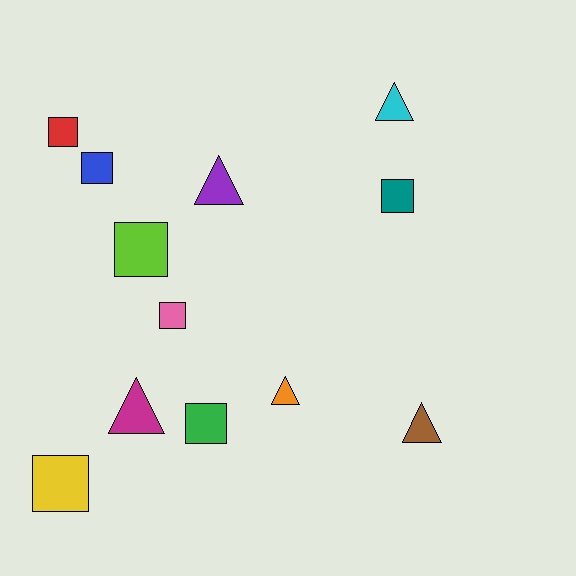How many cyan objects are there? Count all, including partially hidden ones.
There is 1 cyan object.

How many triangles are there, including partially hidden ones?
There are 5 triangles.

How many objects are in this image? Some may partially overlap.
There are 12 objects.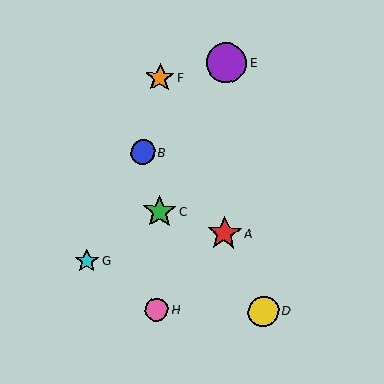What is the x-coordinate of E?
Object E is at x≈226.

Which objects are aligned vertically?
Objects A, E are aligned vertically.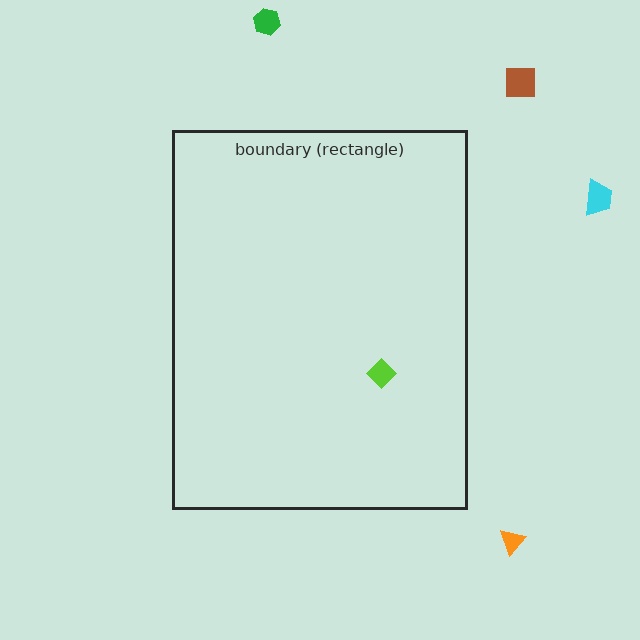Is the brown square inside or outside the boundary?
Outside.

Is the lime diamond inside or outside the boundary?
Inside.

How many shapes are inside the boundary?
1 inside, 4 outside.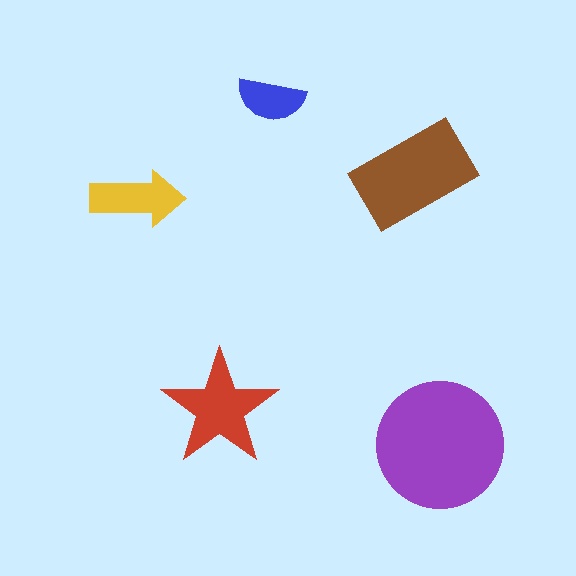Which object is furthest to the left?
The yellow arrow is leftmost.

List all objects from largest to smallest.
The purple circle, the brown rectangle, the red star, the yellow arrow, the blue semicircle.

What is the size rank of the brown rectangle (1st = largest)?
2nd.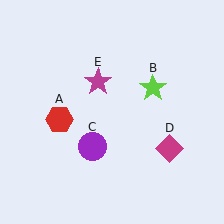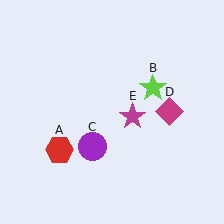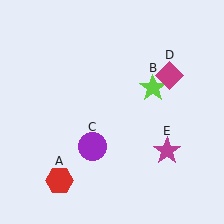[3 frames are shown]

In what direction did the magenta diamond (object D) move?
The magenta diamond (object D) moved up.